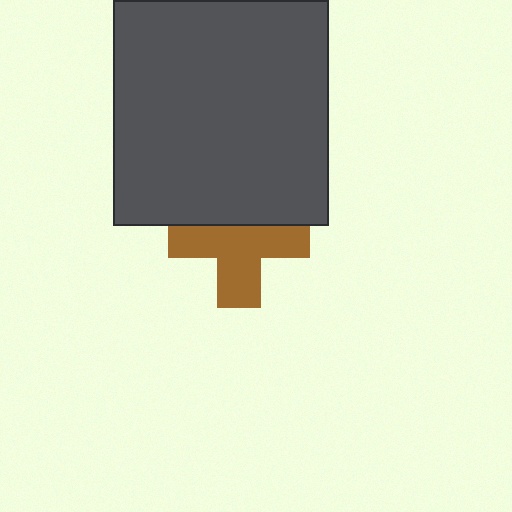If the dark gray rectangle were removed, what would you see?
You would see the complete brown cross.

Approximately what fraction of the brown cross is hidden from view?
Roughly 35% of the brown cross is hidden behind the dark gray rectangle.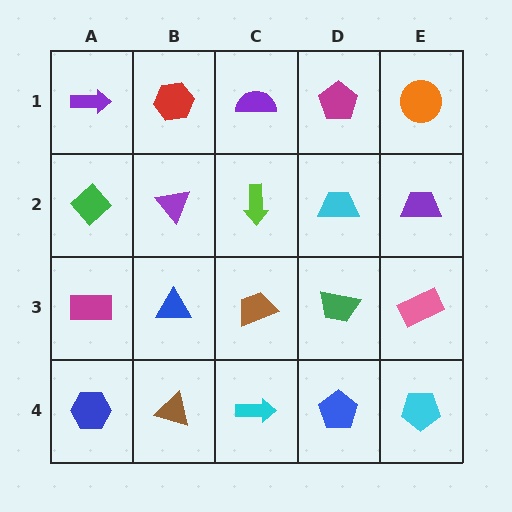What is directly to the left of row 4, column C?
A brown triangle.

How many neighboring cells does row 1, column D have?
3.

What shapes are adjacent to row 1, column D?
A cyan trapezoid (row 2, column D), a purple semicircle (row 1, column C), an orange circle (row 1, column E).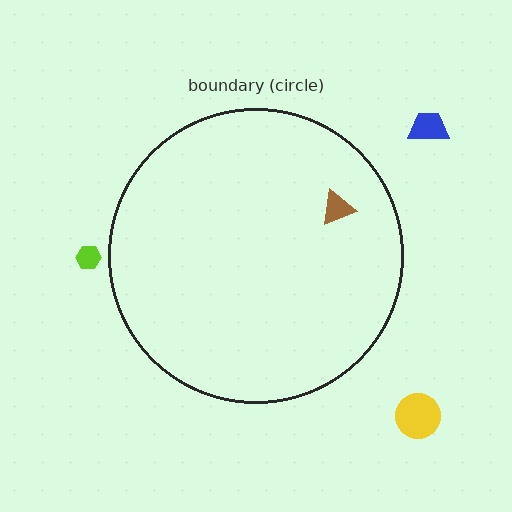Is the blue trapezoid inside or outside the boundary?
Outside.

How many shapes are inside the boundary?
1 inside, 3 outside.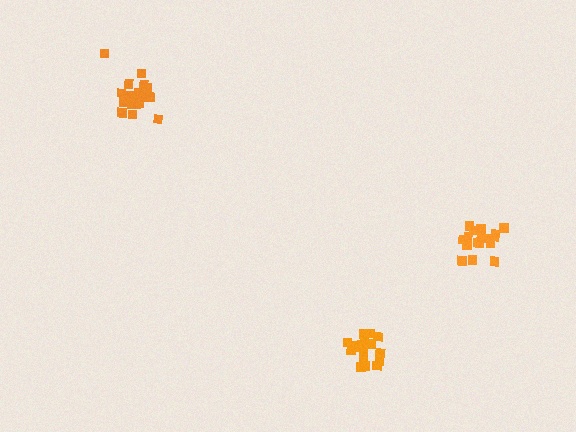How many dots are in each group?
Group 1: 18 dots, Group 2: 21 dots, Group 3: 19 dots (58 total).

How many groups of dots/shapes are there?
There are 3 groups.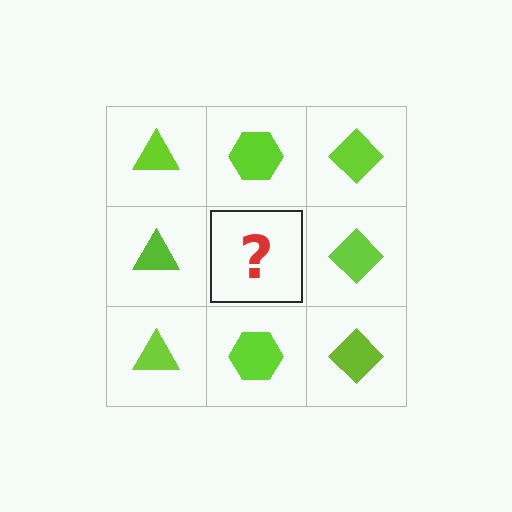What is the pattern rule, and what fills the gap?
The rule is that each column has a consistent shape. The gap should be filled with a lime hexagon.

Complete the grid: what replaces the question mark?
The question mark should be replaced with a lime hexagon.